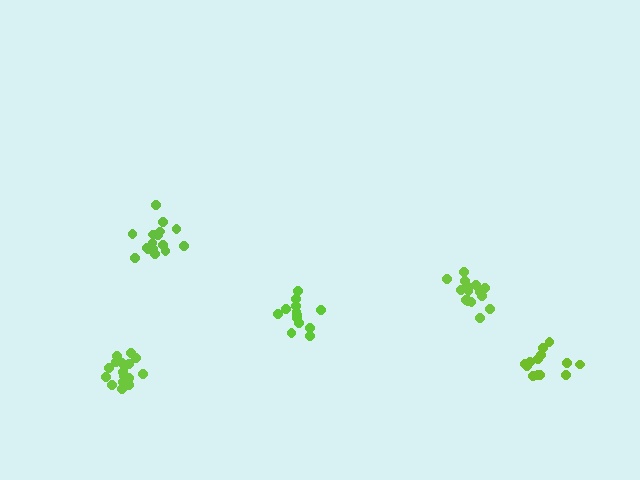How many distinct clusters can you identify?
There are 5 distinct clusters.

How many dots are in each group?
Group 1: 18 dots, Group 2: 13 dots, Group 3: 16 dots, Group 4: 13 dots, Group 5: 17 dots (77 total).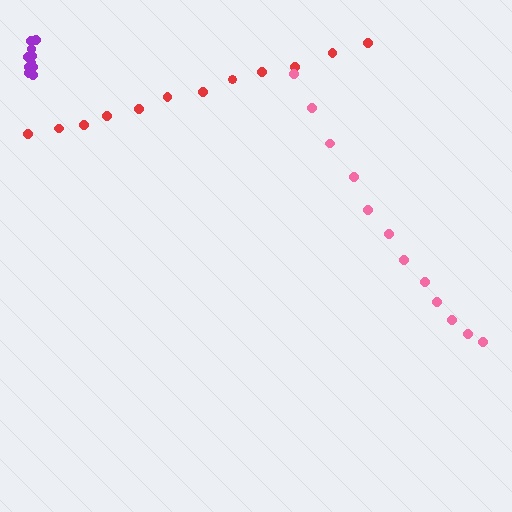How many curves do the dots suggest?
There are 3 distinct paths.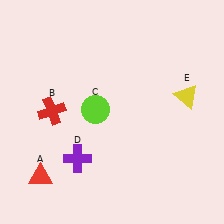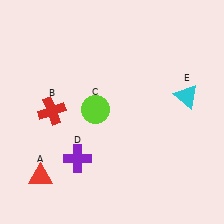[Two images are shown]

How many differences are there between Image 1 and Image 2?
There is 1 difference between the two images.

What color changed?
The triangle (E) changed from yellow in Image 1 to cyan in Image 2.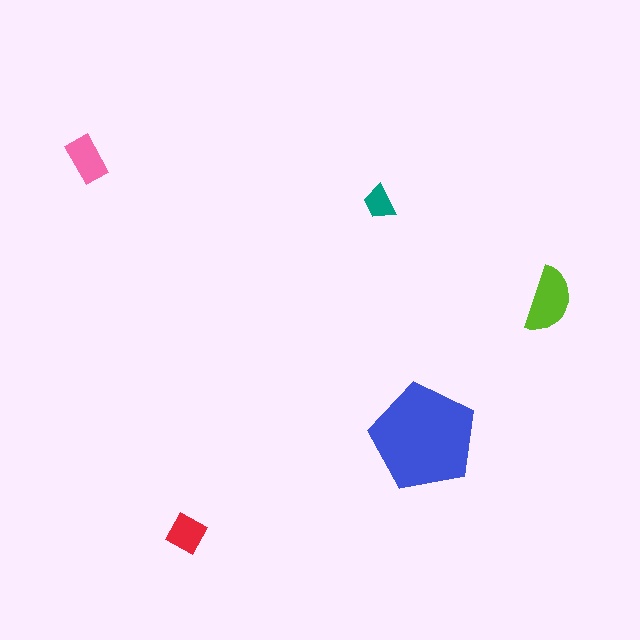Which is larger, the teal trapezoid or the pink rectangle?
The pink rectangle.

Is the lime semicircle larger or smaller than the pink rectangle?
Larger.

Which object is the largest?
The blue pentagon.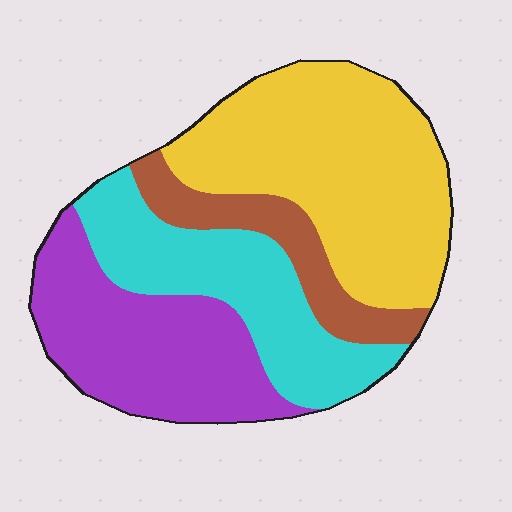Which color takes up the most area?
Yellow, at roughly 40%.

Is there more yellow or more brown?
Yellow.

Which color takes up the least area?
Brown, at roughly 10%.